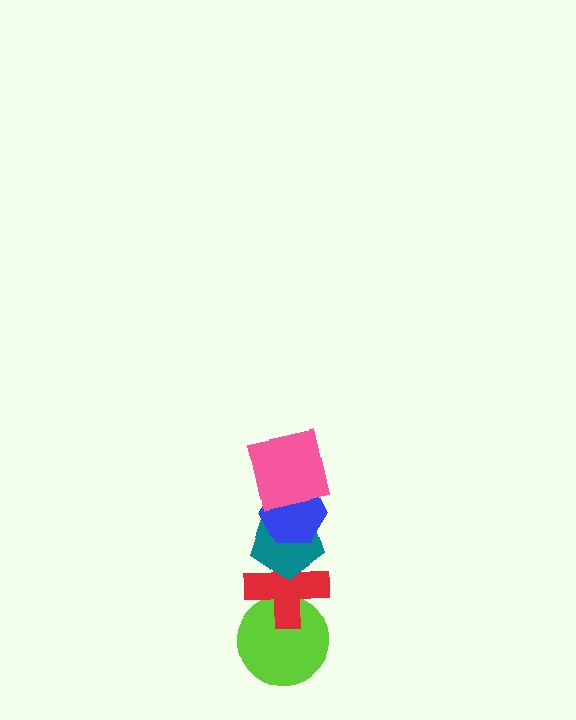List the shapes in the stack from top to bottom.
From top to bottom: the pink square, the blue hexagon, the teal pentagon, the red cross, the lime circle.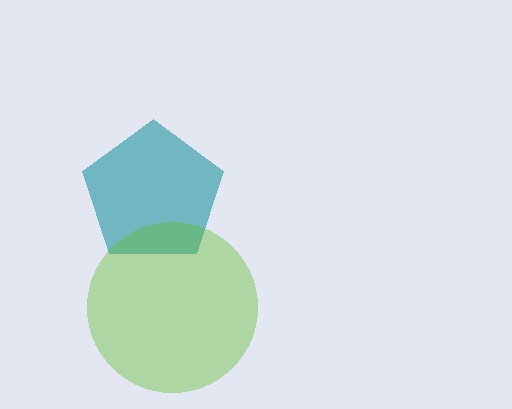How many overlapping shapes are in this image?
There are 2 overlapping shapes in the image.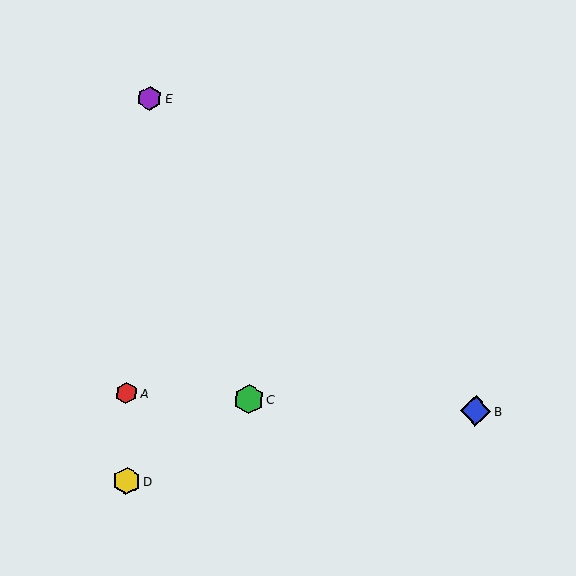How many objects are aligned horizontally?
3 objects (A, B, C) are aligned horizontally.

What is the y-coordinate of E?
Object E is at y≈98.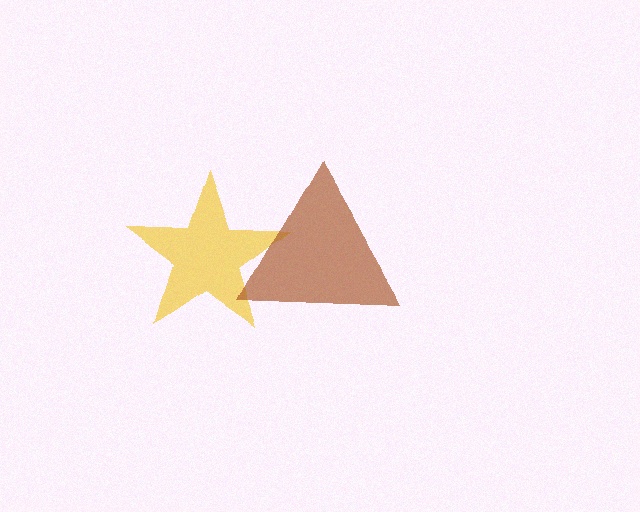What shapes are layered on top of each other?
The layered shapes are: a yellow star, a brown triangle.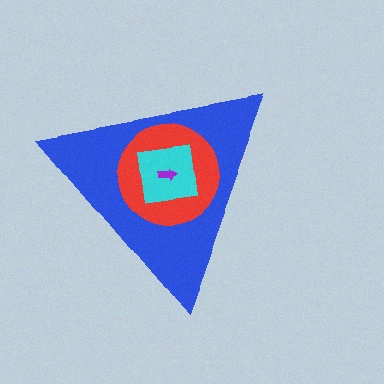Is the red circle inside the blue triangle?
Yes.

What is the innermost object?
The purple arrow.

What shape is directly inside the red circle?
The cyan square.